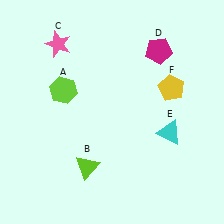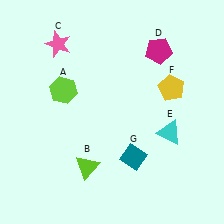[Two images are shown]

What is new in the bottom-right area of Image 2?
A teal diamond (G) was added in the bottom-right area of Image 2.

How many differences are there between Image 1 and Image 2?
There is 1 difference between the two images.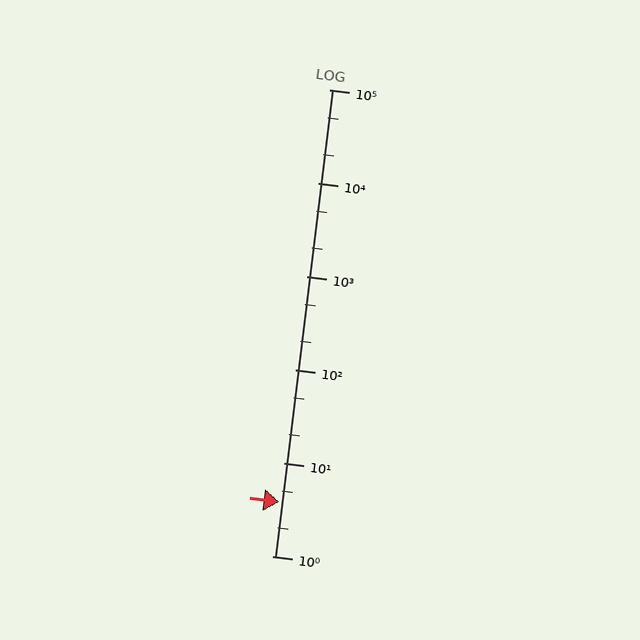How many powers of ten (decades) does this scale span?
The scale spans 5 decades, from 1 to 100000.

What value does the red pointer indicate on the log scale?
The pointer indicates approximately 3.8.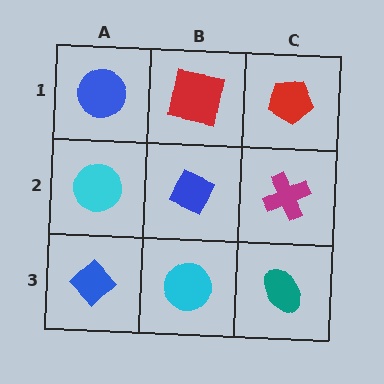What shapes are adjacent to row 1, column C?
A magenta cross (row 2, column C), a red square (row 1, column B).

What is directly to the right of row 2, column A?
A blue diamond.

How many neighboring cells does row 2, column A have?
3.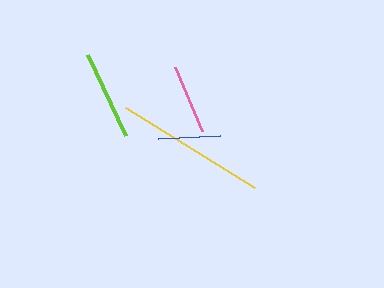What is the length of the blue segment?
The blue segment is approximately 63 pixels long.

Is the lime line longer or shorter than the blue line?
The lime line is longer than the blue line.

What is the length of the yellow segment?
The yellow segment is approximately 152 pixels long.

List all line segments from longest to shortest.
From longest to shortest: yellow, lime, pink, blue.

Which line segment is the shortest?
The blue line is the shortest at approximately 63 pixels.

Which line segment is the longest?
The yellow line is the longest at approximately 152 pixels.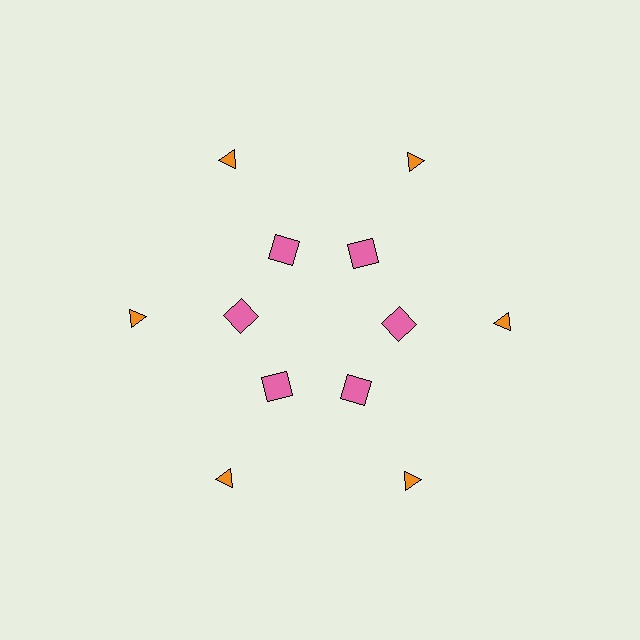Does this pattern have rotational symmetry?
Yes, this pattern has 6-fold rotational symmetry. It looks the same after rotating 60 degrees around the center.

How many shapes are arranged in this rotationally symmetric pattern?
There are 12 shapes, arranged in 6 groups of 2.